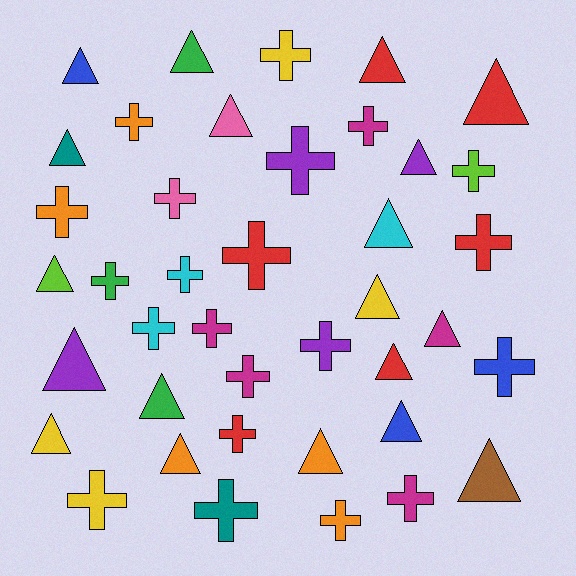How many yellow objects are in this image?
There are 4 yellow objects.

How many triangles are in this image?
There are 19 triangles.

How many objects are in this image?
There are 40 objects.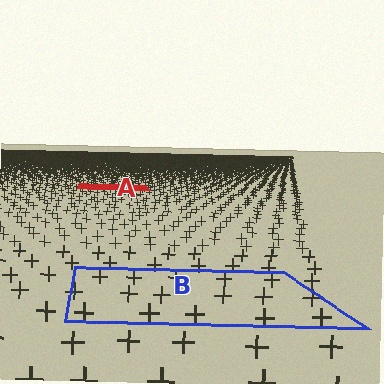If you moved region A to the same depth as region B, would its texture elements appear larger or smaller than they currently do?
They would appear larger. At a closer depth, the same texture elements are projected at a bigger on-screen size.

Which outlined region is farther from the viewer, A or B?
Region A is farther from the viewer — the texture elements inside it appear smaller and more densely packed.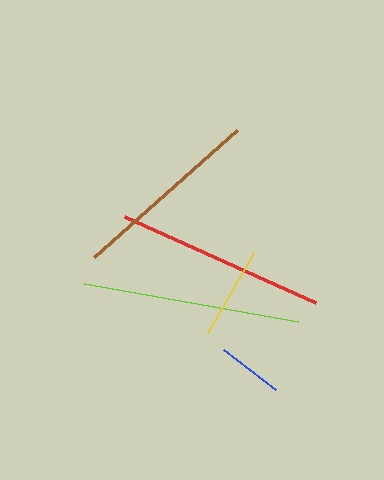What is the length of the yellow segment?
The yellow segment is approximately 93 pixels long.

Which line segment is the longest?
The lime line is the longest at approximately 217 pixels.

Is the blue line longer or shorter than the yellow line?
The yellow line is longer than the blue line.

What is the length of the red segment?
The red segment is approximately 210 pixels long.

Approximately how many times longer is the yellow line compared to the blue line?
The yellow line is approximately 1.4 times the length of the blue line.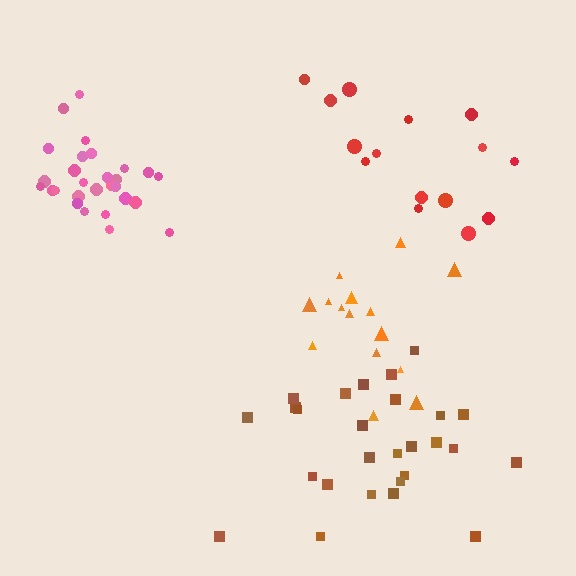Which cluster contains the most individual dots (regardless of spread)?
Pink (28).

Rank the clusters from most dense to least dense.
pink, brown, orange, red.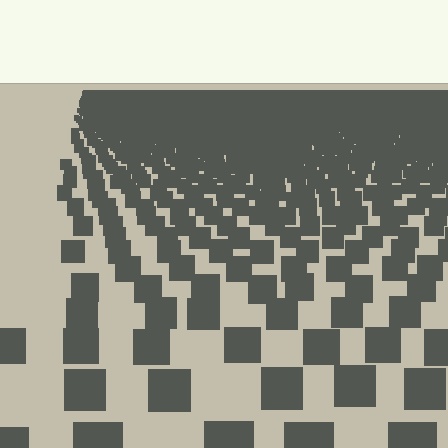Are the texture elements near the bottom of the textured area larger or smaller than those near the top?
Larger. Near the bottom, elements are closer to the viewer and appear at a bigger on-screen size.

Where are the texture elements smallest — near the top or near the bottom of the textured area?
Near the top.